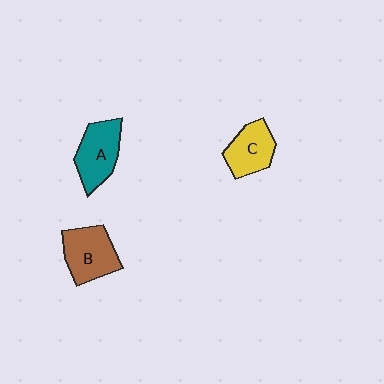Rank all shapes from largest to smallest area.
From largest to smallest: B (brown), A (teal), C (yellow).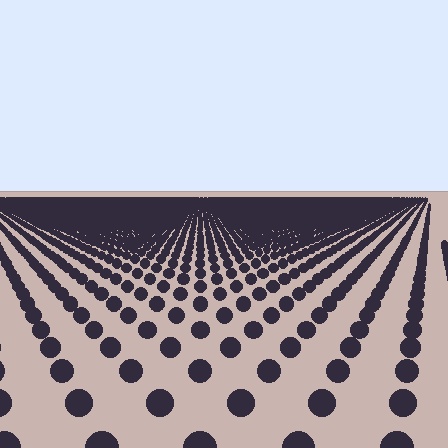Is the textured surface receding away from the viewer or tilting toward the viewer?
The surface is receding away from the viewer. Texture elements get smaller and denser toward the top.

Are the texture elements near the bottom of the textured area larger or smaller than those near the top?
Larger. Near the bottom, elements are closer to the viewer and appear at a bigger on-screen size.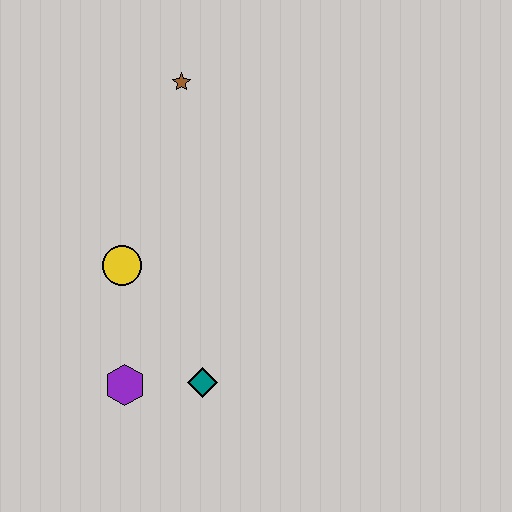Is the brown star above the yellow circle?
Yes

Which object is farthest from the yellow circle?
The brown star is farthest from the yellow circle.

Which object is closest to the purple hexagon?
The teal diamond is closest to the purple hexagon.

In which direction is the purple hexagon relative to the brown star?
The purple hexagon is below the brown star.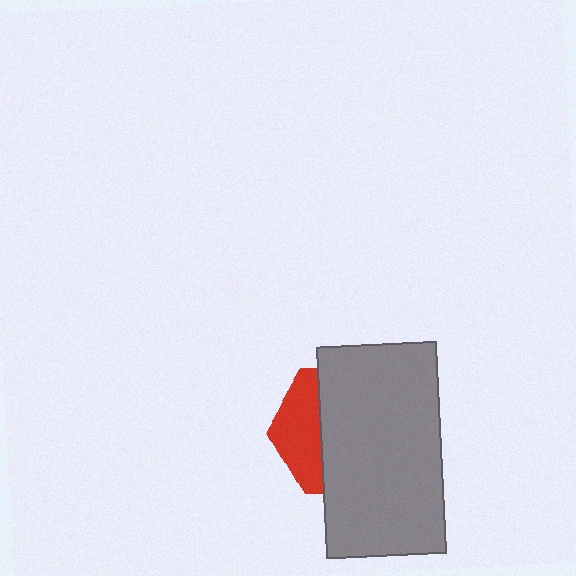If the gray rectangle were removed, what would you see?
You would see the complete red hexagon.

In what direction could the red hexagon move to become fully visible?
The red hexagon could move left. That would shift it out from behind the gray rectangle entirely.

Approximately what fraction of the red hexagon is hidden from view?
Roughly 67% of the red hexagon is hidden behind the gray rectangle.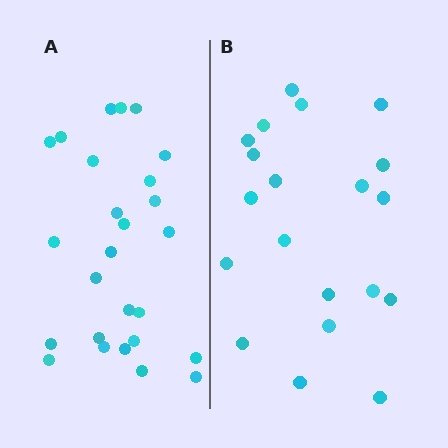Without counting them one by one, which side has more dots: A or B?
Region A (the left region) has more dots.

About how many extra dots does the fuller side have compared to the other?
Region A has about 6 more dots than region B.